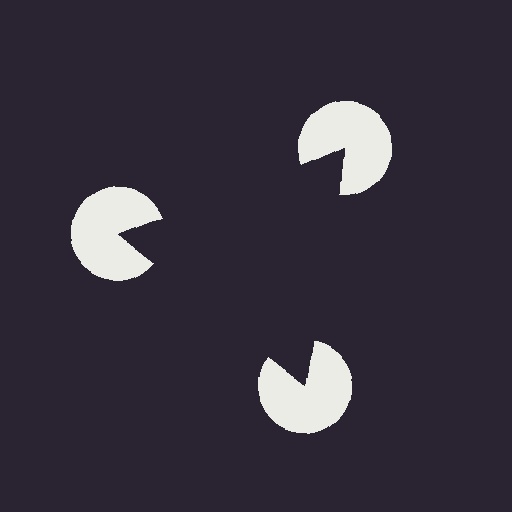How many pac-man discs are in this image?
There are 3 — one at each vertex of the illusory triangle.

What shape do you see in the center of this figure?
An illusory triangle — its edges are inferred from the aligned wedge cuts in the pac-man discs, not physically drawn.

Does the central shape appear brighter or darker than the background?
It typically appears slightly darker than the background, even though no actual brightness change is drawn.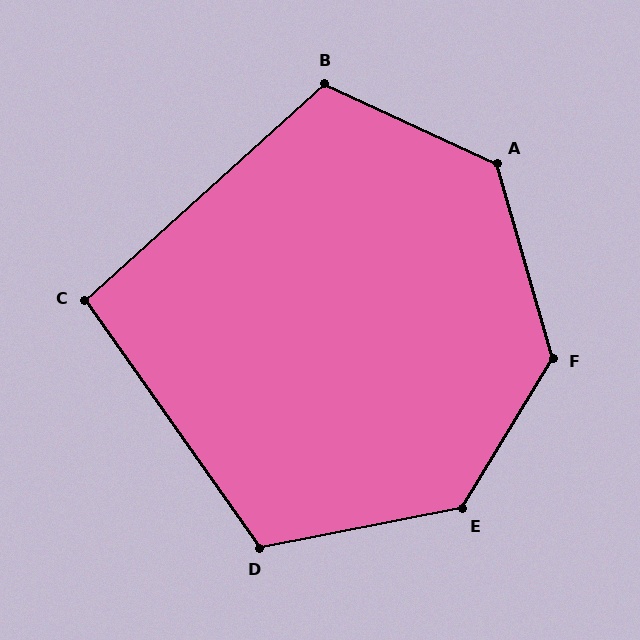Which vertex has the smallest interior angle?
C, at approximately 97 degrees.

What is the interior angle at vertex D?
Approximately 114 degrees (obtuse).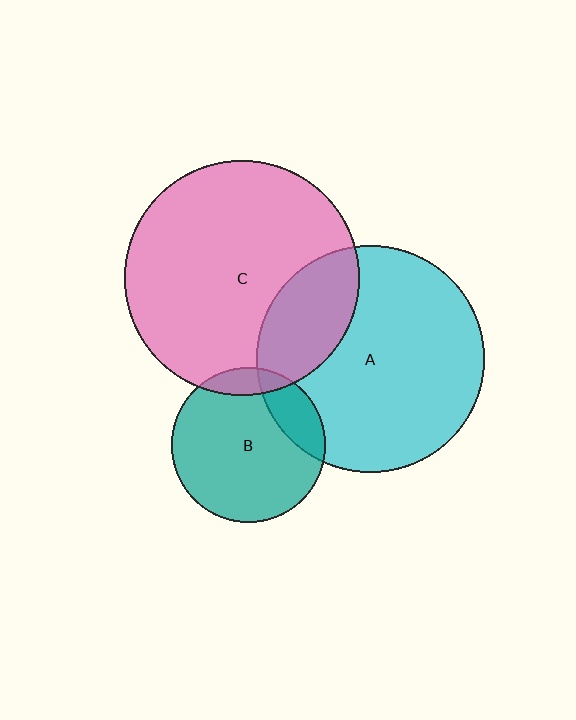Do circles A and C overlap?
Yes.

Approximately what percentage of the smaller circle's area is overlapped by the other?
Approximately 25%.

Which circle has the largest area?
Circle C (pink).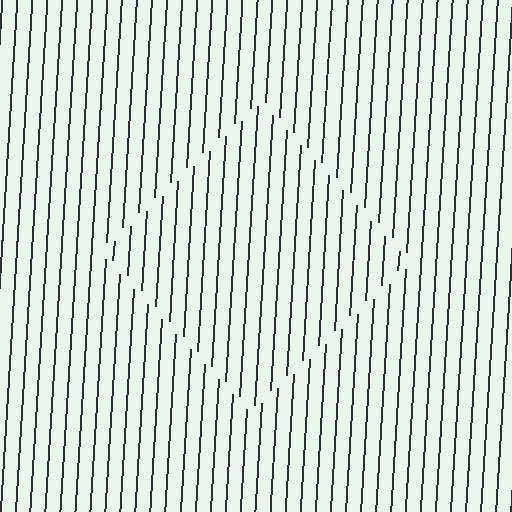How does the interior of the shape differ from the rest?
The interior of the shape contains the same grating, shifted by half a period — the contour is defined by the phase discontinuity where line-ends from the inner and outer gratings abut.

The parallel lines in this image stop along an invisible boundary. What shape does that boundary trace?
An illusory square. The interior of the shape contains the same grating, shifted by half a period — the contour is defined by the phase discontinuity where line-ends from the inner and outer gratings abut.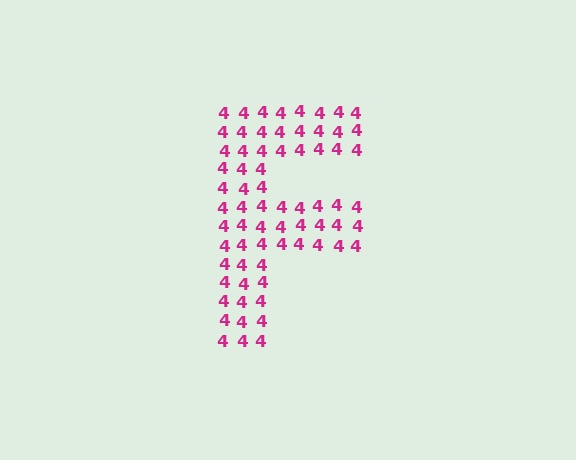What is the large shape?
The large shape is the letter F.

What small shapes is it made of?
It is made of small digit 4's.